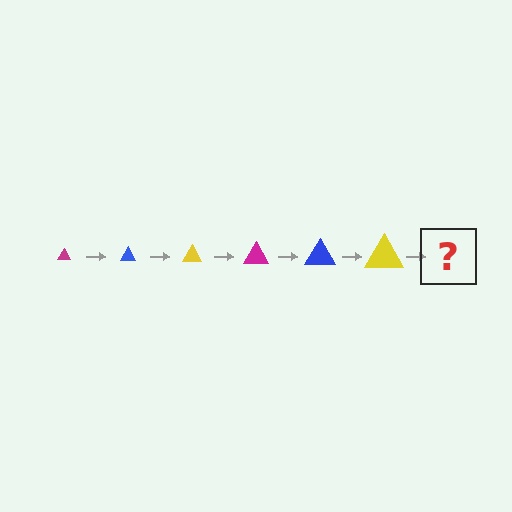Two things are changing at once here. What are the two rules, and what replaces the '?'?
The two rules are that the triangle grows larger each step and the color cycles through magenta, blue, and yellow. The '?' should be a magenta triangle, larger than the previous one.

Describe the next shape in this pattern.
It should be a magenta triangle, larger than the previous one.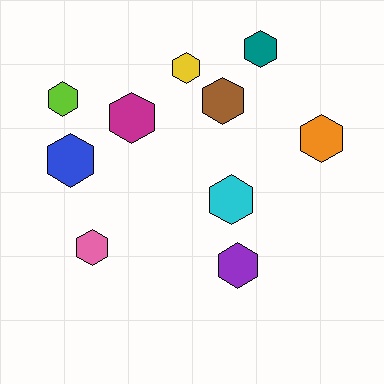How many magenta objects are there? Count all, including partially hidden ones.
There is 1 magenta object.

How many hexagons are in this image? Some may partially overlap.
There are 10 hexagons.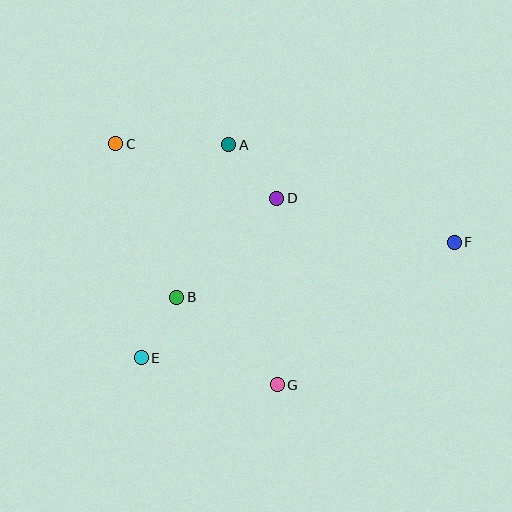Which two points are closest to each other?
Points B and E are closest to each other.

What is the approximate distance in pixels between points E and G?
The distance between E and G is approximately 138 pixels.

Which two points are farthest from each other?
Points C and F are farthest from each other.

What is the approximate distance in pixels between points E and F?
The distance between E and F is approximately 333 pixels.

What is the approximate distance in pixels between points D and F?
The distance between D and F is approximately 183 pixels.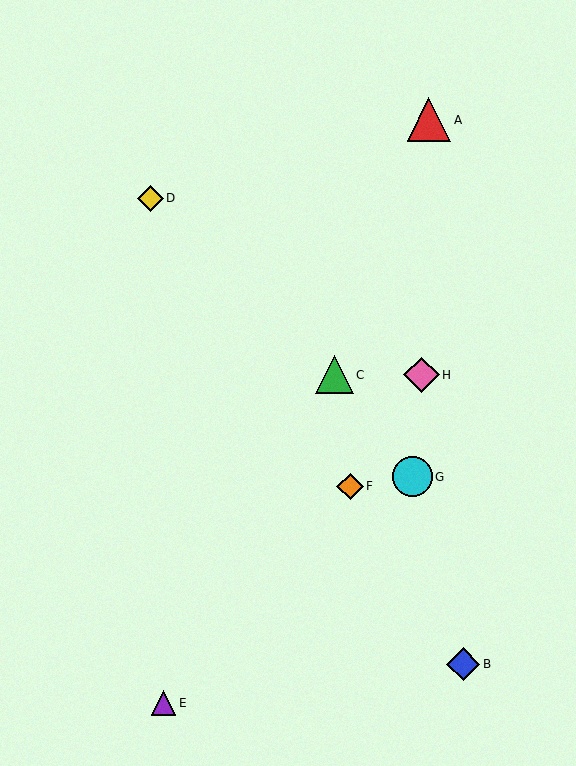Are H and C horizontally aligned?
Yes, both are at y≈375.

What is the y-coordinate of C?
Object C is at y≈375.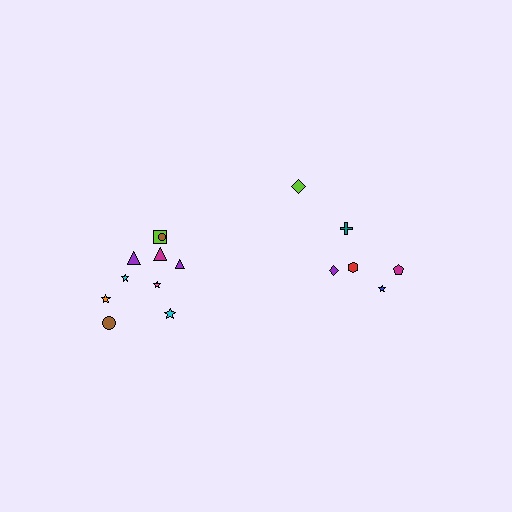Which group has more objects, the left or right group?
The left group.